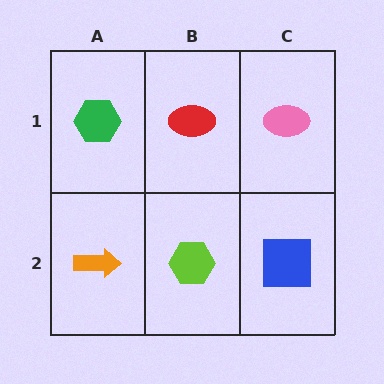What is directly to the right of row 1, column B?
A pink ellipse.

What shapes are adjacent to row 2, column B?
A red ellipse (row 1, column B), an orange arrow (row 2, column A), a blue square (row 2, column C).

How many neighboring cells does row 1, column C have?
2.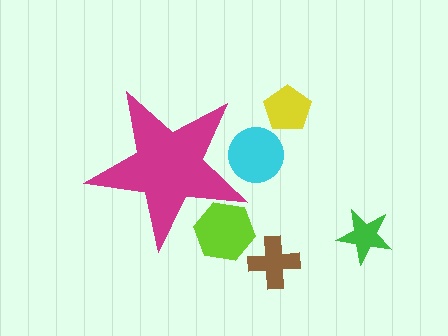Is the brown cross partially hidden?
No, the brown cross is fully visible.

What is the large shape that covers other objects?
A magenta star.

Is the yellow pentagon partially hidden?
No, the yellow pentagon is fully visible.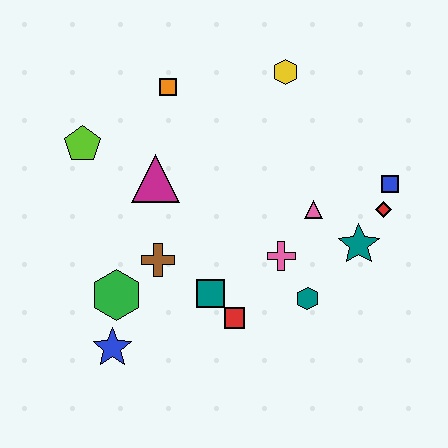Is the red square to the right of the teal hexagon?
No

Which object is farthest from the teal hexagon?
The lime pentagon is farthest from the teal hexagon.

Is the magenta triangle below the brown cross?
No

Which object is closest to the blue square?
The red diamond is closest to the blue square.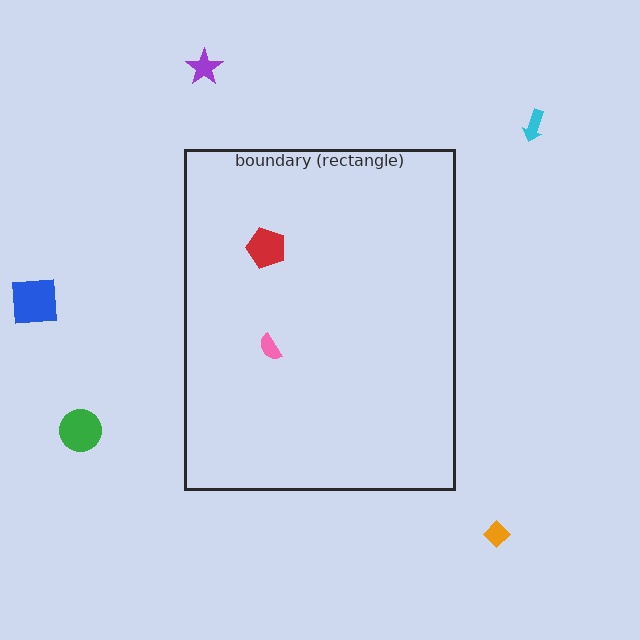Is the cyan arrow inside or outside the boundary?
Outside.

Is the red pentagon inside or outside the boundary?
Inside.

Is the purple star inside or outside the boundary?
Outside.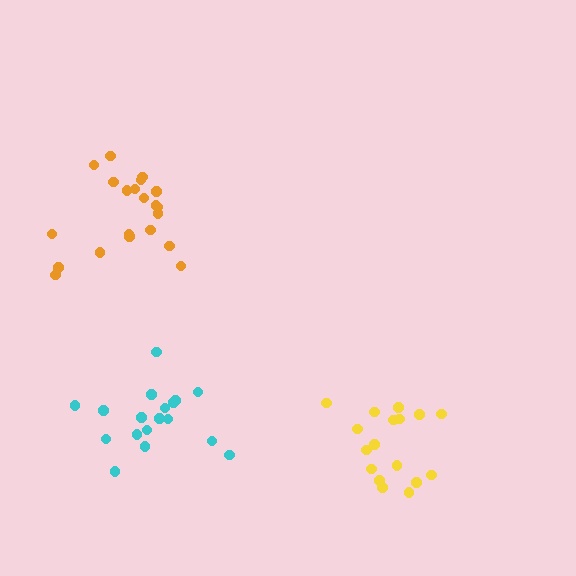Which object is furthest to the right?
The yellow cluster is rightmost.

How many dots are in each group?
Group 1: 21 dots, Group 2: 18 dots, Group 3: 18 dots (57 total).